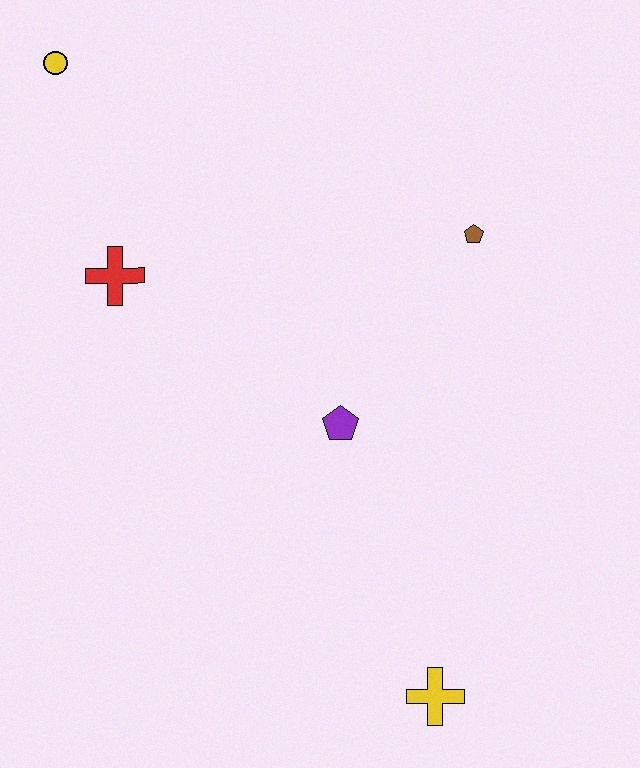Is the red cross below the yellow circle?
Yes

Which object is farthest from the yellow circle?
The yellow cross is farthest from the yellow circle.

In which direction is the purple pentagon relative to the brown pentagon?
The purple pentagon is below the brown pentagon.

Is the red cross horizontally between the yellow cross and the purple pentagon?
No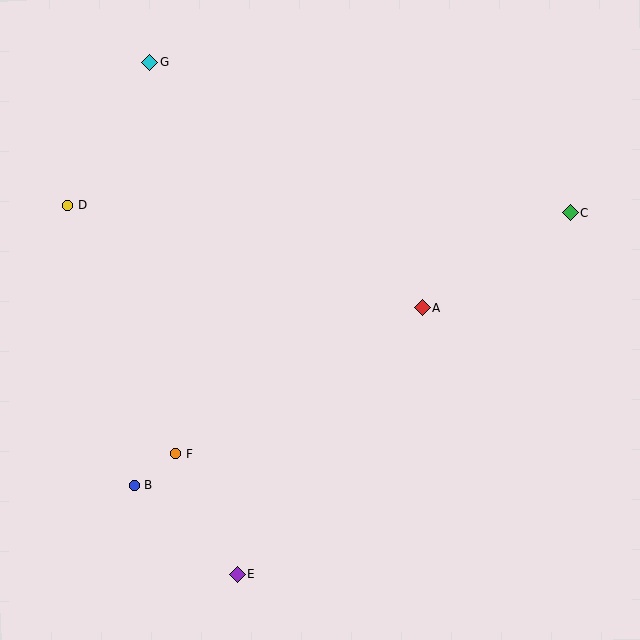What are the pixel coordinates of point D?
Point D is at (68, 206).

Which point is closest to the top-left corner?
Point G is closest to the top-left corner.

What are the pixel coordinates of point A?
Point A is at (422, 308).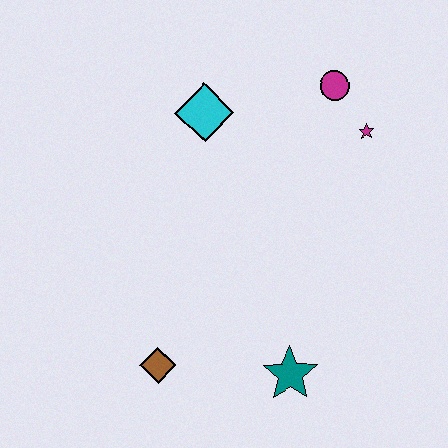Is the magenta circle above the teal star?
Yes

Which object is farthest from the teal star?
The magenta circle is farthest from the teal star.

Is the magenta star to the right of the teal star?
Yes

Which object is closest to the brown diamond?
The teal star is closest to the brown diamond.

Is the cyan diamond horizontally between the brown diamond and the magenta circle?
Yes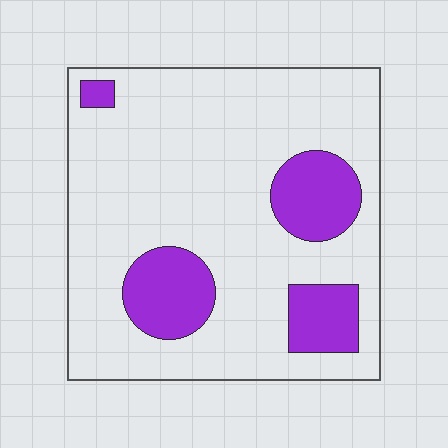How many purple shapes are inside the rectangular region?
4.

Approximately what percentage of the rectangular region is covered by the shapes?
Approximately 20%.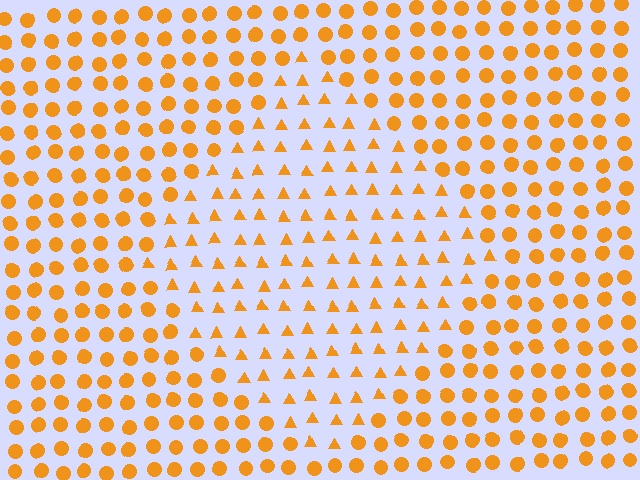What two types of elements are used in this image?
The image uses triangles inside the diamond region and circles outside it.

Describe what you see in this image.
The image is filled with small orange elements arranged in a uniform grid. A diamond-shaped region contains triangles, while the surrounding area contains circles. The boundary is defined purely by the change in element shape.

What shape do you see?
I see a diamond.